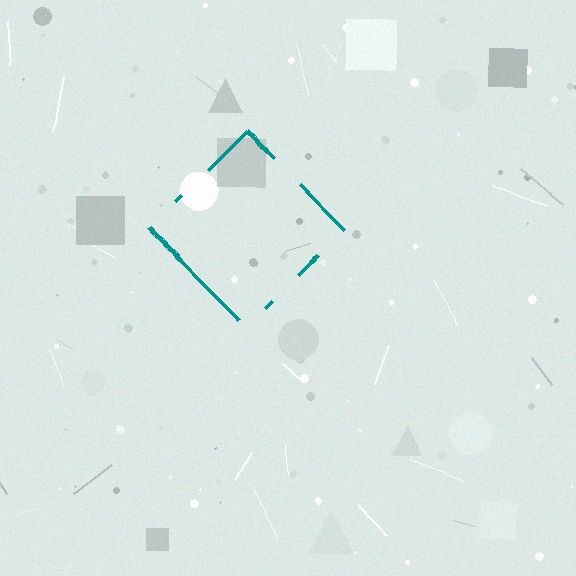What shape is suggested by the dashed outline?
The dashed outline suggests a diamond.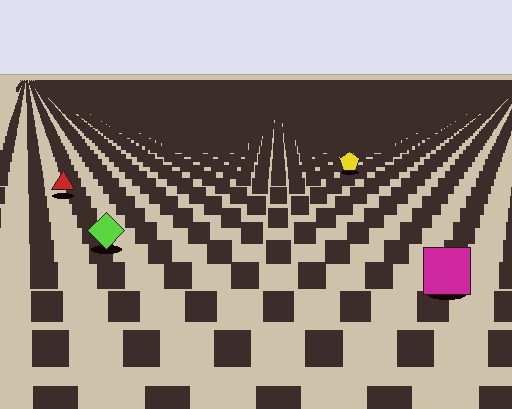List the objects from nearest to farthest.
From nearest to farthest: the magenta square, the lime diamond, the red triangle, the yellow pentagon.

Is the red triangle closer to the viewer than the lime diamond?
No. The lime diamond is closer — you can tell from the texture gradient: the ground texture is coarser near it.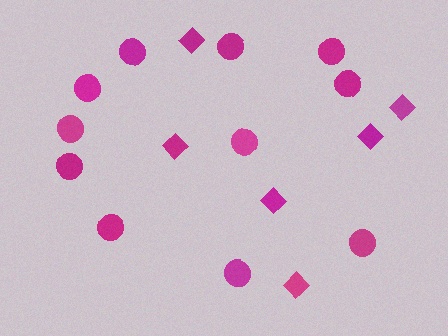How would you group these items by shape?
There are 2 groups: one group of circles (11) and one group of diamonds (6).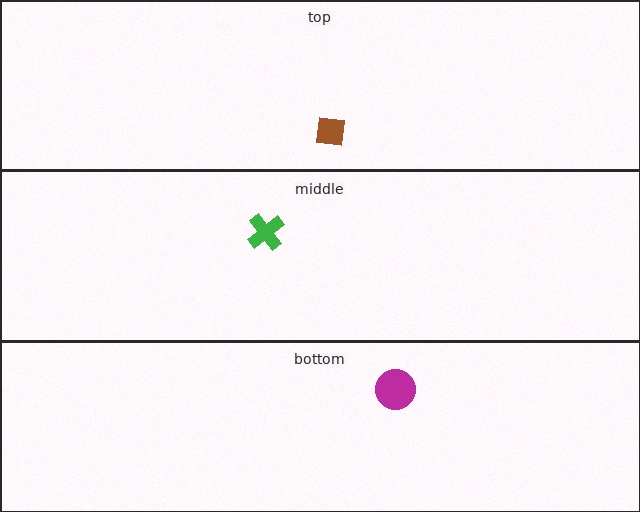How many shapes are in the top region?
1.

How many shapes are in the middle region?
1.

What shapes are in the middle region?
The green cross.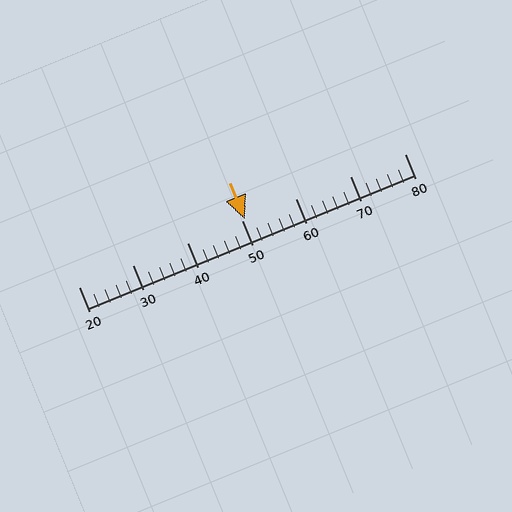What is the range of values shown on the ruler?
The ruler shows values from 20 to 80.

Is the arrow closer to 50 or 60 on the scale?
The arrow is closer to 50.